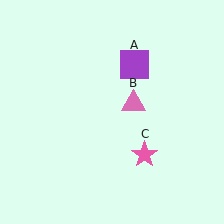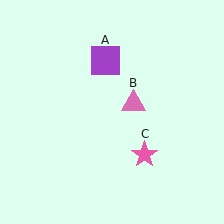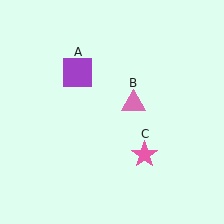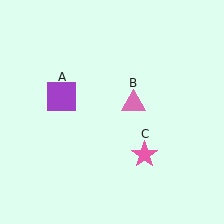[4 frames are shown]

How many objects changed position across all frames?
1 object changed position: purple square (object A).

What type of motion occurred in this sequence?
The purple square (object A) rotated counterclockwise around the center of the scene.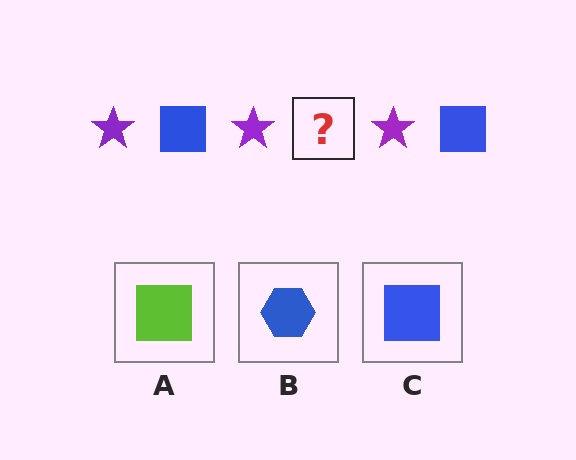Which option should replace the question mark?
Option C.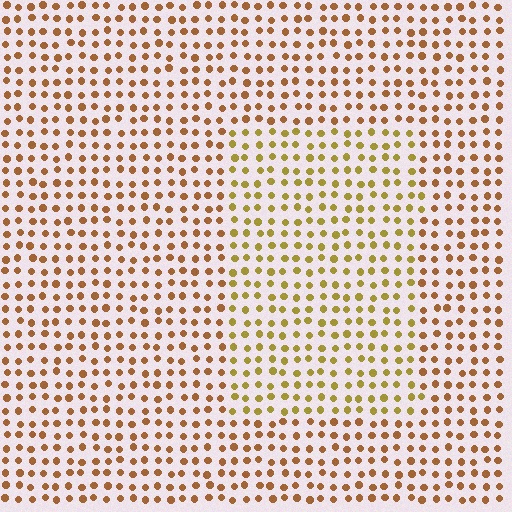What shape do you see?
I see a rectangle.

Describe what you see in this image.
The image is filled with small brown elements in a uniform arrangement. A rectangle-shaped region is visible where the elements are tinted to a slightly different hue, forming a subtle color boundary.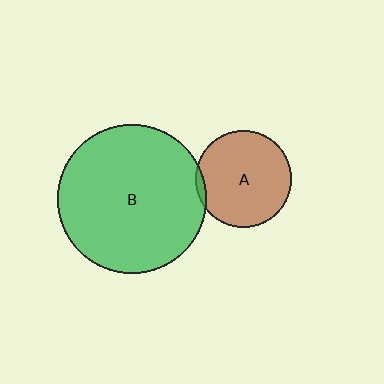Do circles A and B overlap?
Yes.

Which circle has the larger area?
Circle B (green).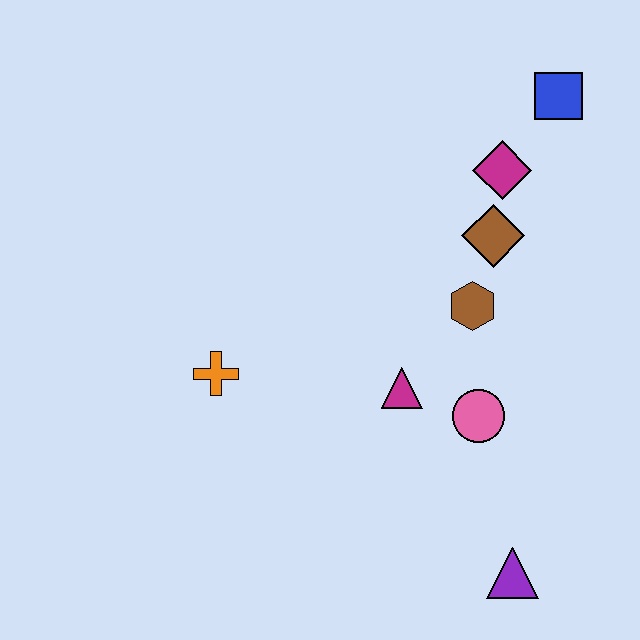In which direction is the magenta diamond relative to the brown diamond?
The magenta diamond is above the brown diamond.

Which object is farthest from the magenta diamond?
The purple triangle is farthest from the magenta diamond.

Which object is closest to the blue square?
The magenta diamond is closest to the blue square.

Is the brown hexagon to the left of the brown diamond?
Yes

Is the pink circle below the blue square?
Yes